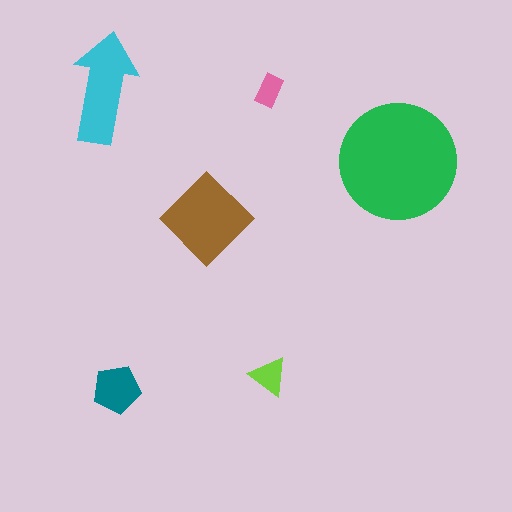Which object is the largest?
The green circle.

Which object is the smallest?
The pink rectangle.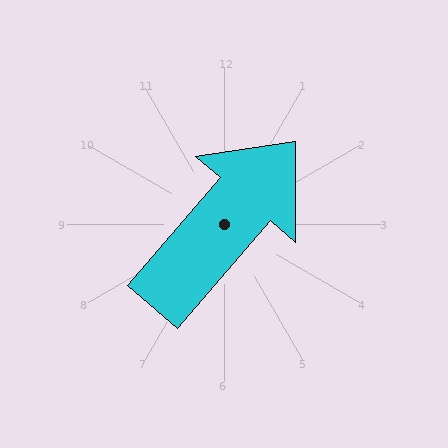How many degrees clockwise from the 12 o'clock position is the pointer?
Approximately 41 degrees.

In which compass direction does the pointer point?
Northeast.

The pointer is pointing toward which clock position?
Roughly 1 o'clock.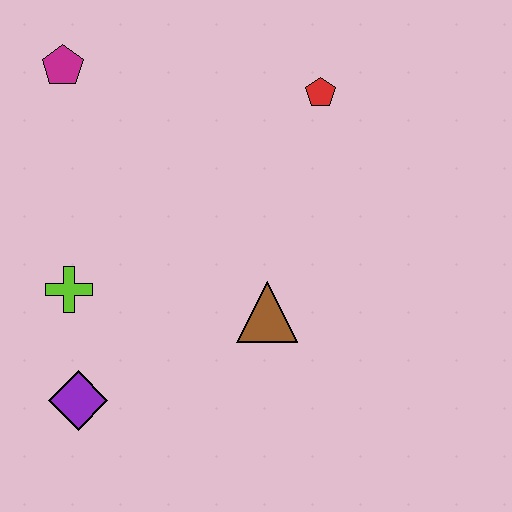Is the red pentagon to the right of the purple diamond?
Yes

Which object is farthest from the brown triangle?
The magenta pentagon is farthest from the brown triangle.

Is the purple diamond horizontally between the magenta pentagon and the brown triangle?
Yes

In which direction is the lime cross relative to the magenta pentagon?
The lime cross is below the magenta pentagon.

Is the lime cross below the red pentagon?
Yes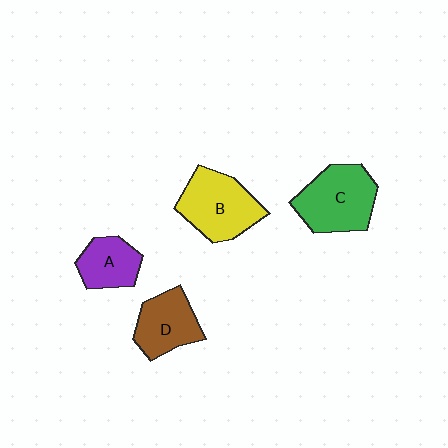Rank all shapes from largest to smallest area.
From largest to smallest: C (green), B (yellow), D (brown), A (purple).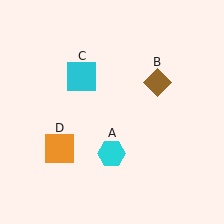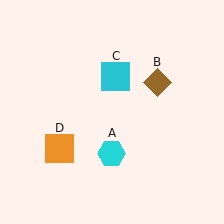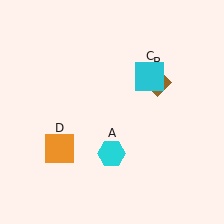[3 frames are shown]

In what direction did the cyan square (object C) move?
The cyan square (object C) moved right.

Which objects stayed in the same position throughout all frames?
Cyan hexagon (object A) and brown diamond (object B) and orange square (object D) remained stationary.